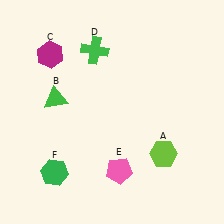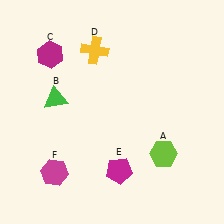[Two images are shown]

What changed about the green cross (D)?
In Image 1, D is green. In Image 2, it changed to yellow.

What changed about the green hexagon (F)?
In Image 1, F is green. In Image 2, it changed to magenta.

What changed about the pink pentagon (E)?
In Image 1, E is pink. In Image 2, it changed to magenta.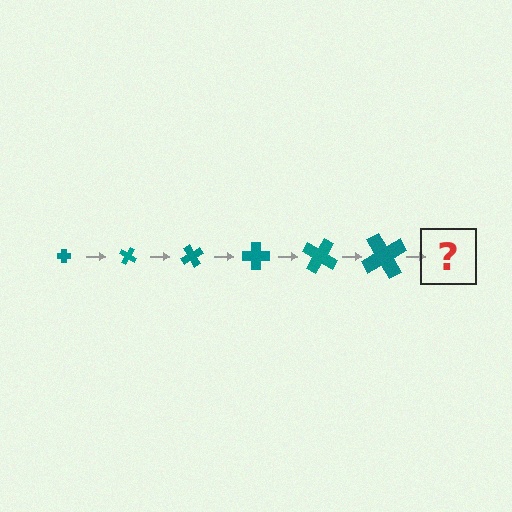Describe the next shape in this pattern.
It should be a cross, larger than the previous one and rotated 180 degrees from the start.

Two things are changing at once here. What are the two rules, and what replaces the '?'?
The two rules are that the cross grows larger each step and it rotates 30 degrees each step. The '?' should be a cross, larger than the previous one and rotated 180 degrees from the start.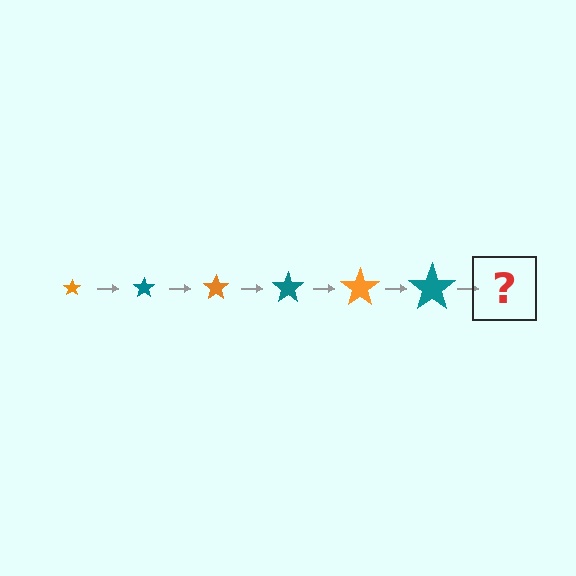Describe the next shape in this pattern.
It should be an orange star, larger than the previous one.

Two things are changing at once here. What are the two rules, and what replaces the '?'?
The two rules are that the star grows larger each step and the color cycles through orange and teal. The '?' should be an orange star, larger than the previous one.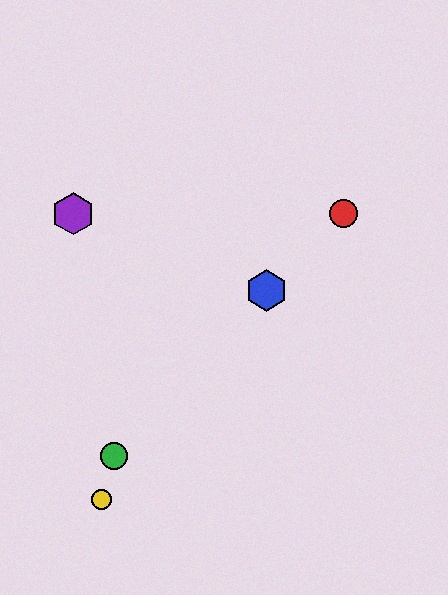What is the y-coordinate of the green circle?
The green circle is at y≈456.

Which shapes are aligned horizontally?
The red circle, the purple hexagon are aligned horizontally.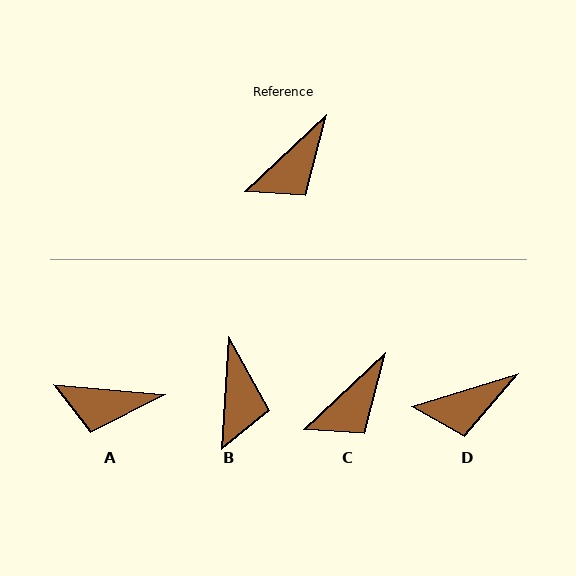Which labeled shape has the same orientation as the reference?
C.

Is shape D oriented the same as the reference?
No, it is off by about 26 degrees.